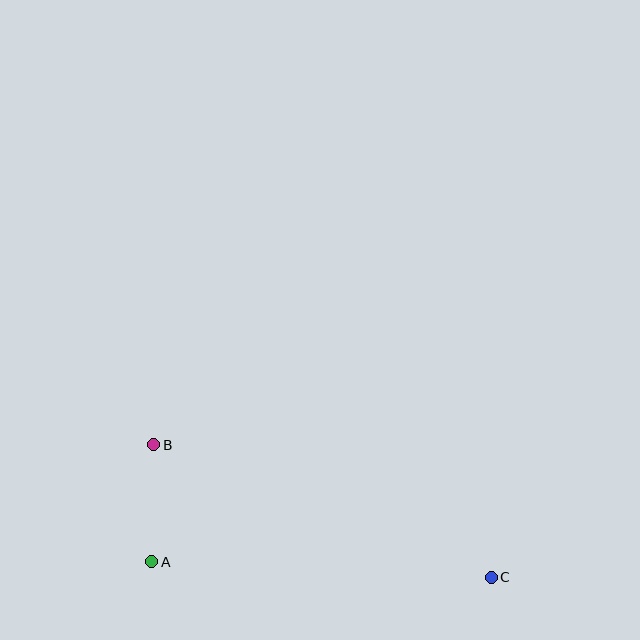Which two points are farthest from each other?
Points B and C are farthest from each other.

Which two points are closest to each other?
Points A and B are closest to each other.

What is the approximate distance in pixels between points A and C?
The distance between A and C is approximately 340 pixels.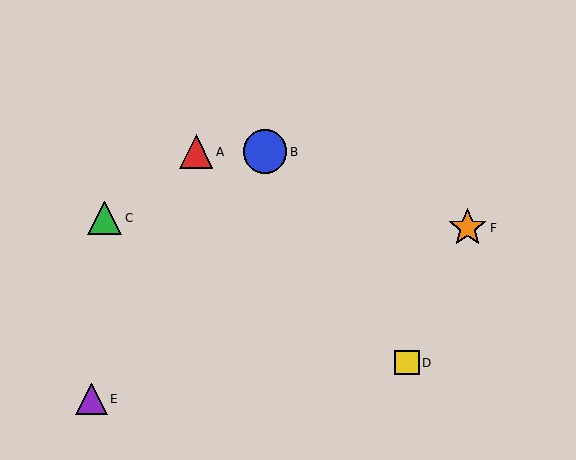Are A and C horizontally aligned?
No, A is at y≈152 and C is at y≈218.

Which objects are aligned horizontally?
Objects A, B are aligned horizontally.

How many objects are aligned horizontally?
2 objects (A, B) are aligned horizontally.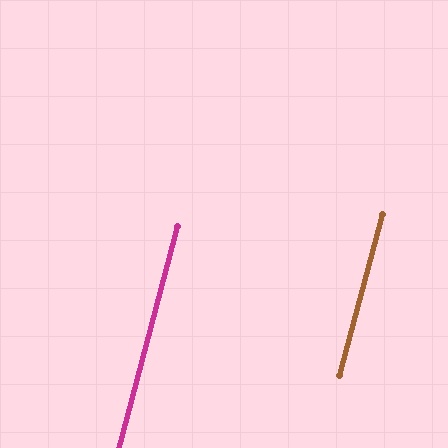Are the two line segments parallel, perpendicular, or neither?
Parallel — their directions differ by only 0.1°.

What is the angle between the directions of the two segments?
Approximately 0 degrees.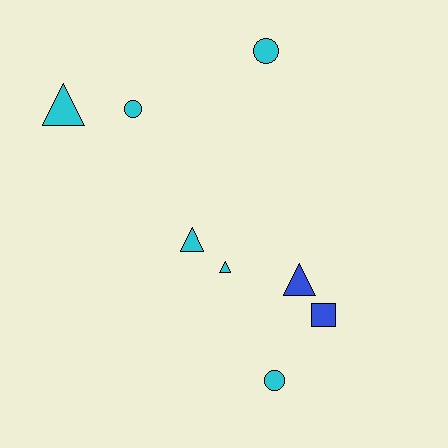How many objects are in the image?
There are 8 objects.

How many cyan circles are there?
There are 3 cyan circles.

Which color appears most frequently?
Cyan, with 6 objects.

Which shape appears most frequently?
Triangle, with 4 objects.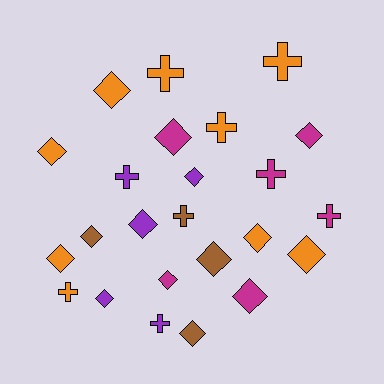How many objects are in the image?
There are 24 objects.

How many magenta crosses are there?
There are 2 magenta crosses.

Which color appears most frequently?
Orange, with 9 objects.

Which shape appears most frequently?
Diamond, with 15 objects.